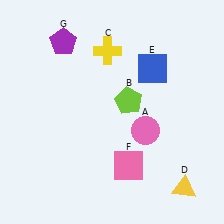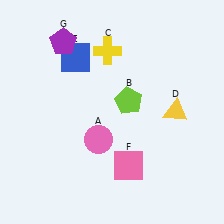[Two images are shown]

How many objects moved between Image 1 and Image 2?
3 objects moved between the two images.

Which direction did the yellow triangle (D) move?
The yellow triangle (D) moved up.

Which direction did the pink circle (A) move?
The pink circle (A) moved left.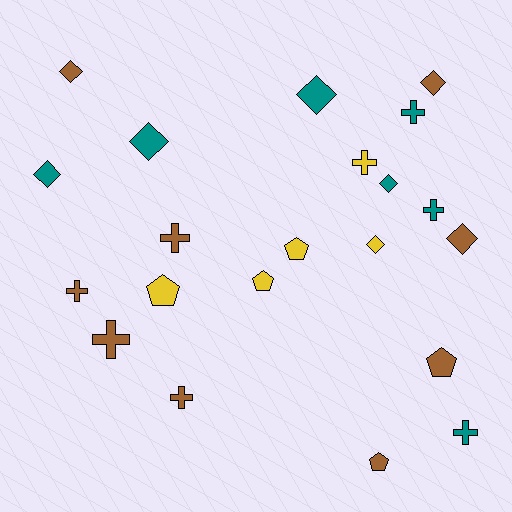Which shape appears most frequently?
Cross, with 8 objects.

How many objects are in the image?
There are 21 objects.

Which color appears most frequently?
Brown, with 9 objects.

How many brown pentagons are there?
There are 2 brown pentagons.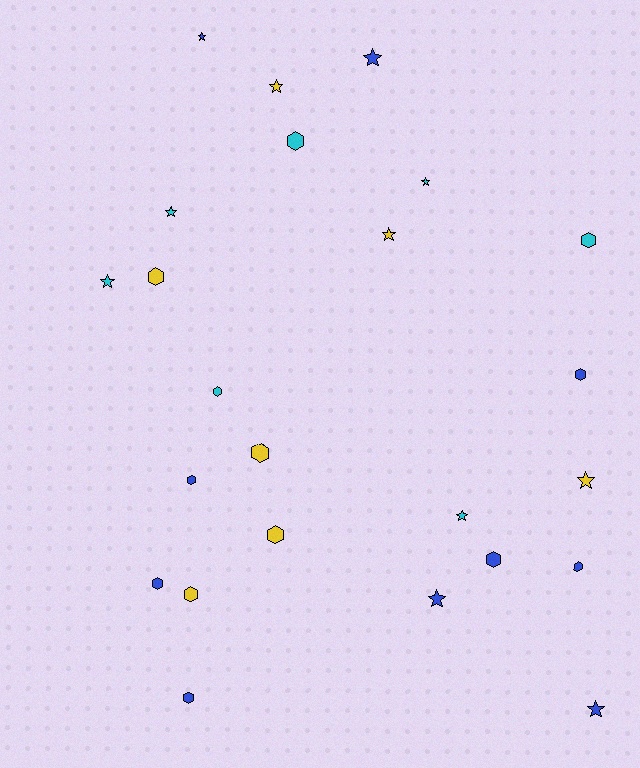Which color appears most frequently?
Blue, with 10 objects.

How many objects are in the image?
There are 24 objects.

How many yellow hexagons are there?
There are 4 yellow hexagons.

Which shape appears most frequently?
Hexagon, with 13 objects.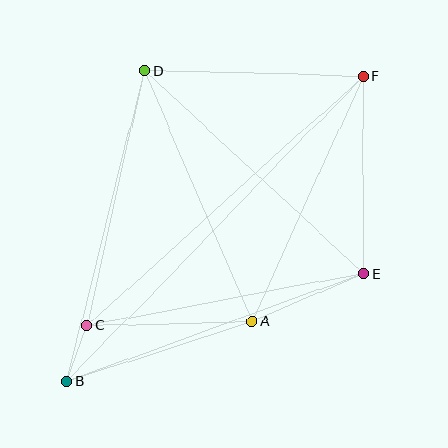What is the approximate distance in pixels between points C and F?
The distance between C and F is approximately 372 pixels.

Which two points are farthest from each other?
Points B and F are farthest from each other.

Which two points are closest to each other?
Points B and C are closest to each other.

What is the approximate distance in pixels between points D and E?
The distance between D and E is approximately 299 pixels.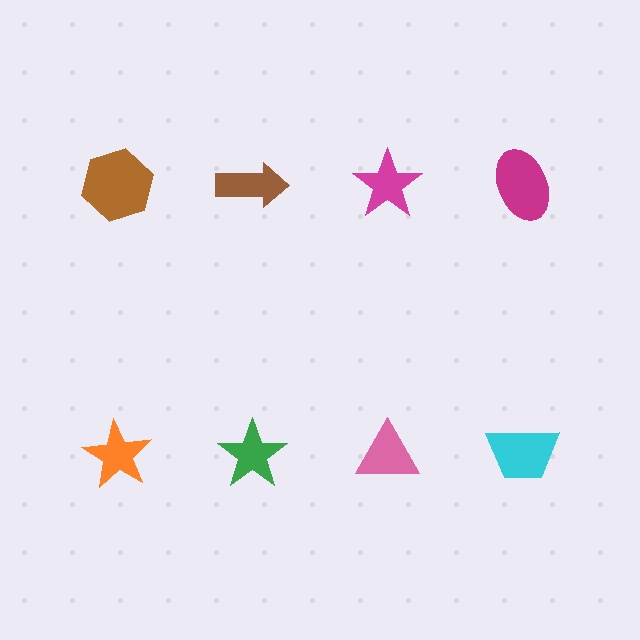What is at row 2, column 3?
A pink triangle.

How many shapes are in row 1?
4 shapes.